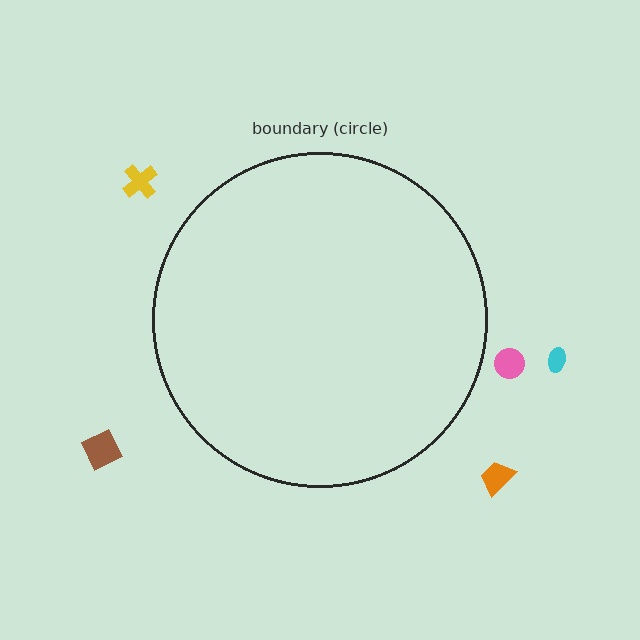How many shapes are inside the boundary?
0 inside, 5 outside.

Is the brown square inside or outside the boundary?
Outside.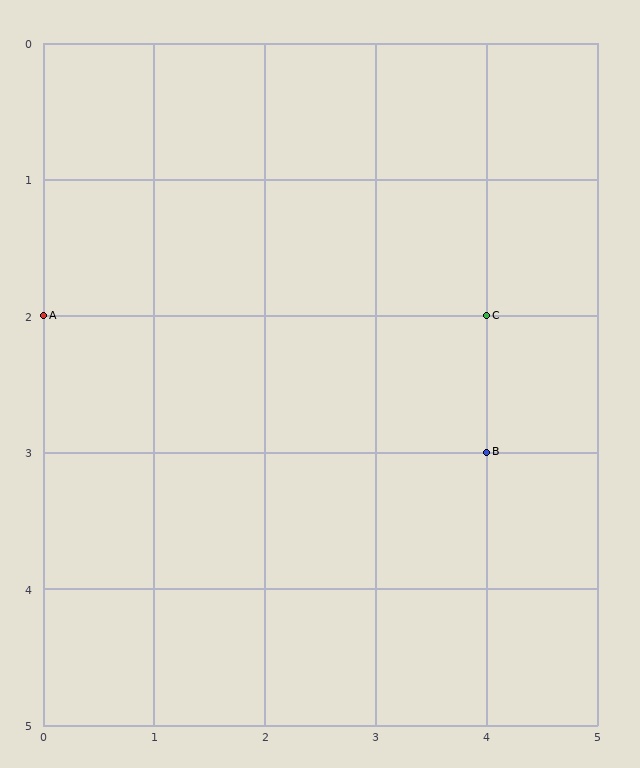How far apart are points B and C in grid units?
Points B and C are 1 row apart.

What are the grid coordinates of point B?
Point B is at grid coordinates (4, 3).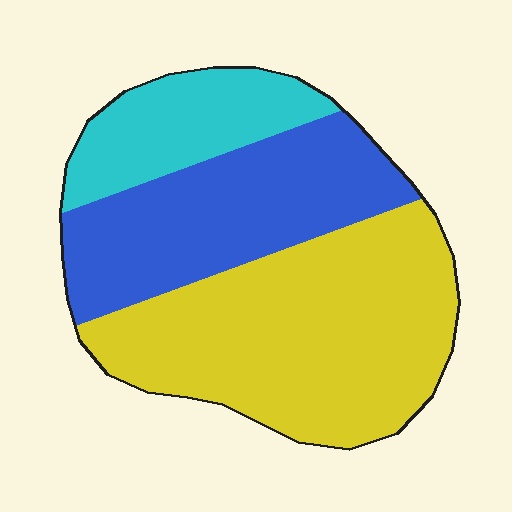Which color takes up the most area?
Yellow, at roughly 50%.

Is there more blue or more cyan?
Blue.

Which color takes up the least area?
Cyan, at roughly 20%.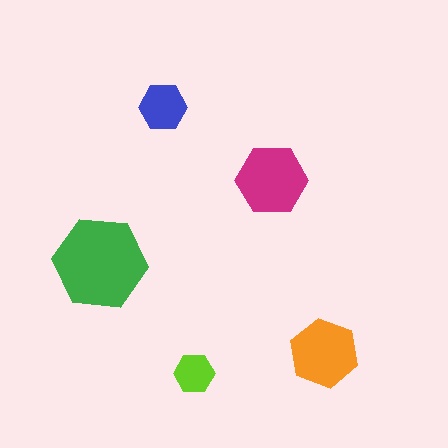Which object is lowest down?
The lime hexagon is bottommost.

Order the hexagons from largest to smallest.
the green one, the magenta one, the orange one, the blue one, the lime one.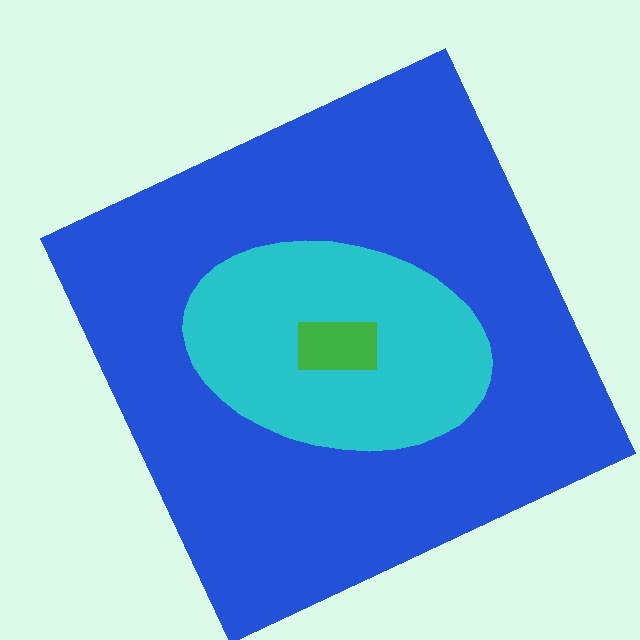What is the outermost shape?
The blue square.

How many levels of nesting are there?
3.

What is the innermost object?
The green rectangle.